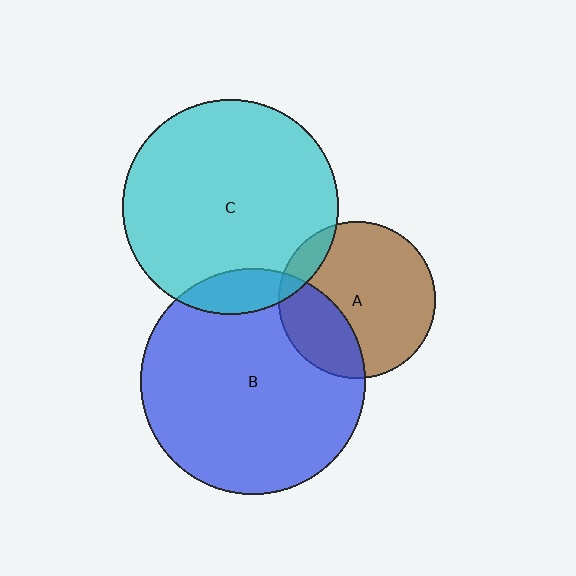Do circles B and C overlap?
Yes.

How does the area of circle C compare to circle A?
Approximately 1.9 times.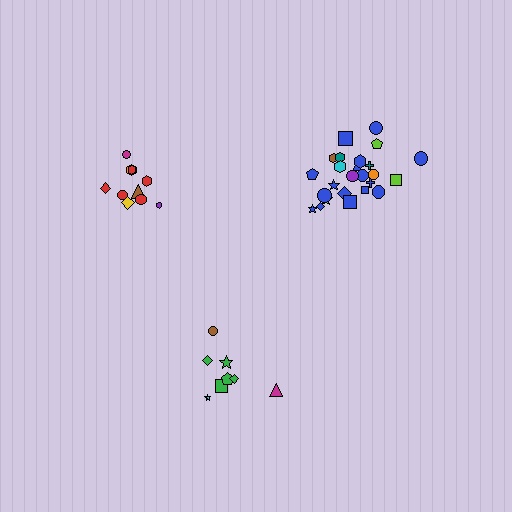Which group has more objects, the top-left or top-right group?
The top-right group.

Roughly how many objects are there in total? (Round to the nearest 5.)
Roughly 45 objects in total.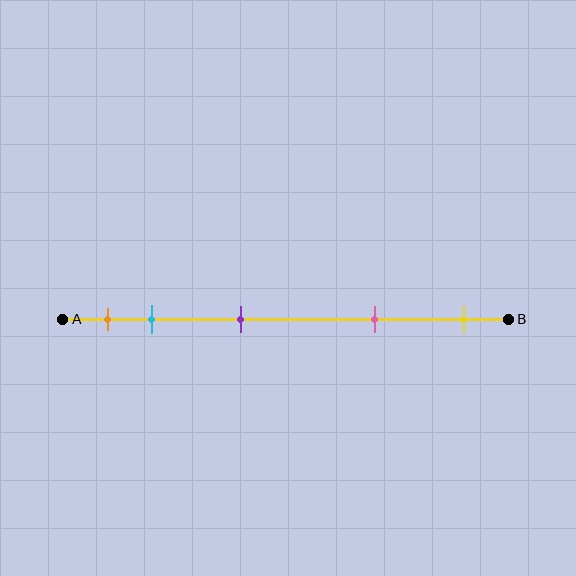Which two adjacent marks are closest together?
The orange and cyan marks are the closest adjacent pair.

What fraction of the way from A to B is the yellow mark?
The yellow mark is approximately 90% (0.9) of the way from A to B.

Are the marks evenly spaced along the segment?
No, the marks are not evenly spaced.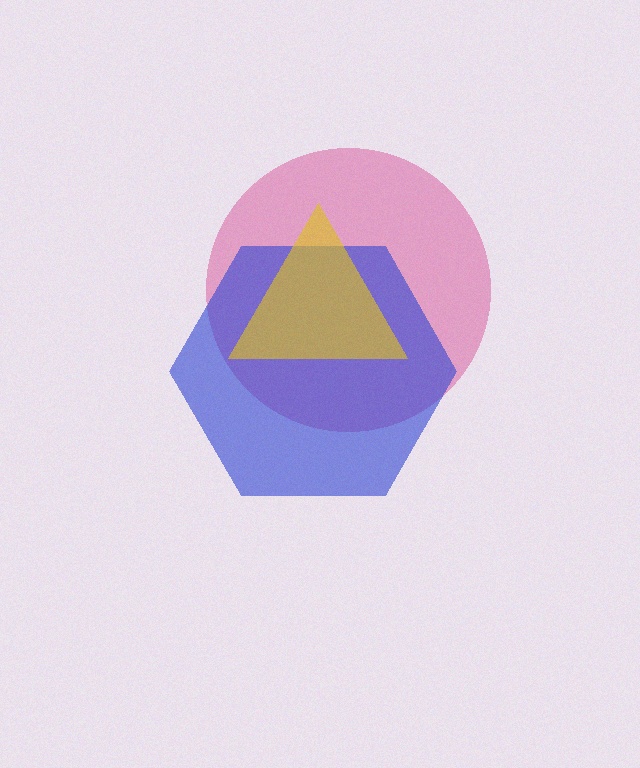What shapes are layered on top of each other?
The layered shapes are: a pink circle, a blue hexagon, a yellow triangle.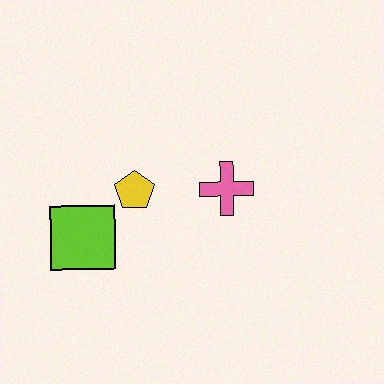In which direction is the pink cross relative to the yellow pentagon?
The pink cross is to the right of the yellow pentagon.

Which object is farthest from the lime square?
The pink cross is farthest from the lime square.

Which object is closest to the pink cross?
The yellow pentagon is closest to the pink cross.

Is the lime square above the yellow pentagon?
No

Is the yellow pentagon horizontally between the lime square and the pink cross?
Yes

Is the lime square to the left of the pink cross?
Yes